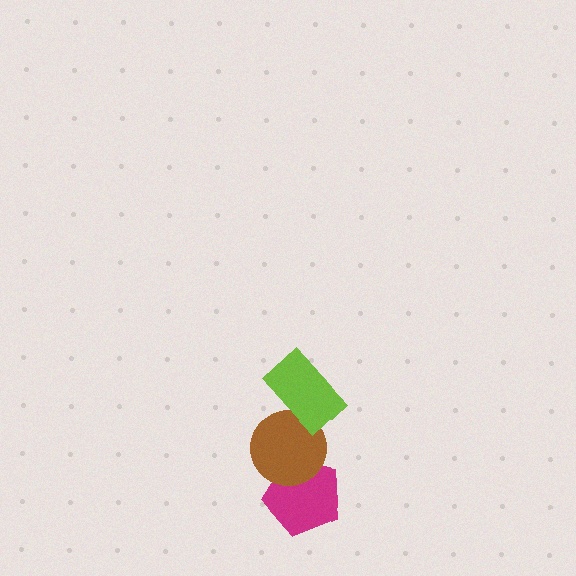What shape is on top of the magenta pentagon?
The brown circle is on top of the magenta pentagon.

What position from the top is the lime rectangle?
The lime rectangle is 1st from the top.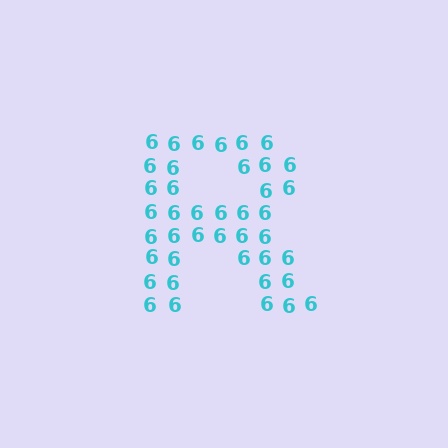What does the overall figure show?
The overall figure shows the letter R.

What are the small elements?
The small elements are digit 6's.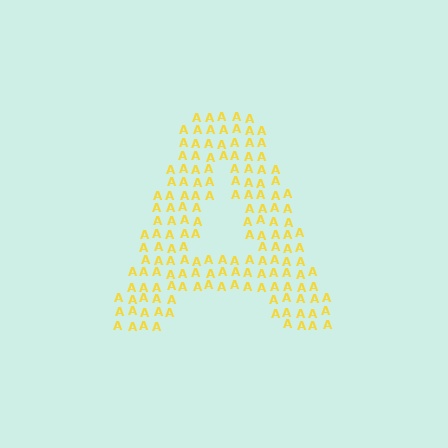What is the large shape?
The large shape is the letter A.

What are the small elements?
The small elements are letter A's.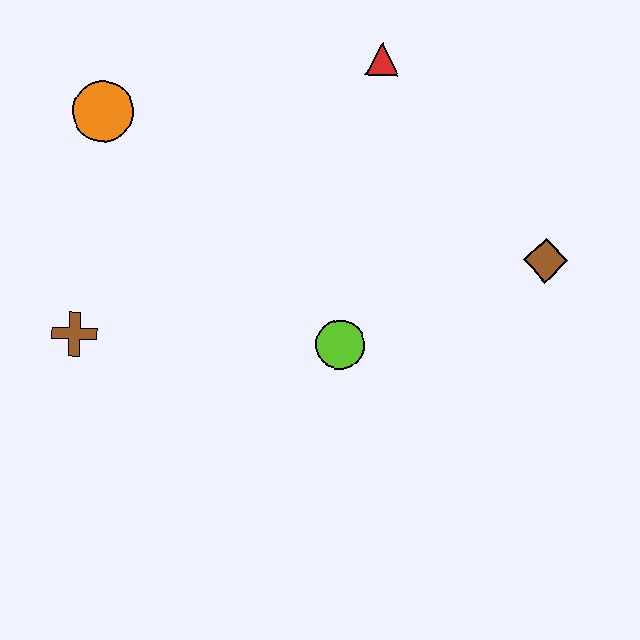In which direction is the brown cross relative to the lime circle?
The brown cross is to the left of the lime circle.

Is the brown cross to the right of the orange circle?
No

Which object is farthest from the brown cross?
The brown diamond is farthest from the brown cross.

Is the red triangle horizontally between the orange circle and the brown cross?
No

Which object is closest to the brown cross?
The orange circle is closest to the brown cross.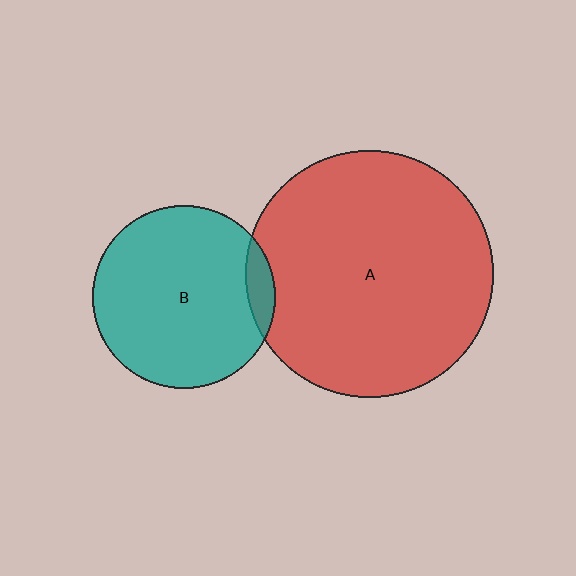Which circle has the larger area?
Circle A (red).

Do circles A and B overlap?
Yes.